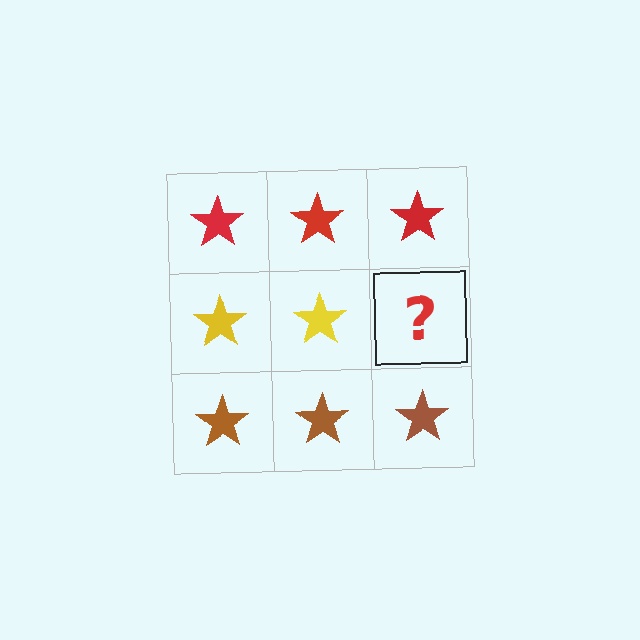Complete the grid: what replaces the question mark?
The question mark should be replaced with a yellow star.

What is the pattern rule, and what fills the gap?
The rule is that each row has a consistent color. The gap should be filled with a yellow star.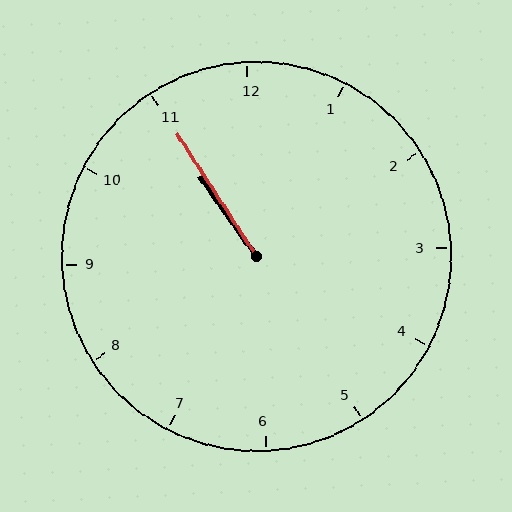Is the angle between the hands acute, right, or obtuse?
It is acute.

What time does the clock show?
10:55.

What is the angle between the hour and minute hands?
Approximately 2 degrees.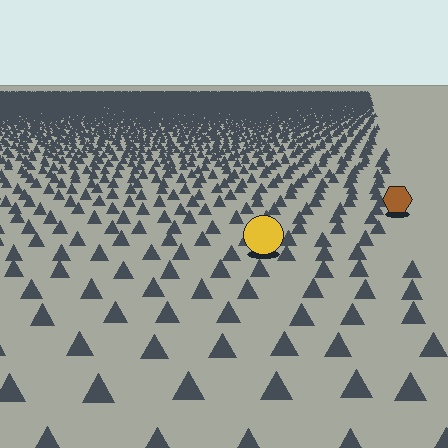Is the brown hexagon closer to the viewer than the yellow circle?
No. The yellow circle is closer — you can tell from the texture gradient: the ground texture is coarser near it.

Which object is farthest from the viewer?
The brown hexagon is farthest from the viewer. It appears smaller and the ground texture around it is denser.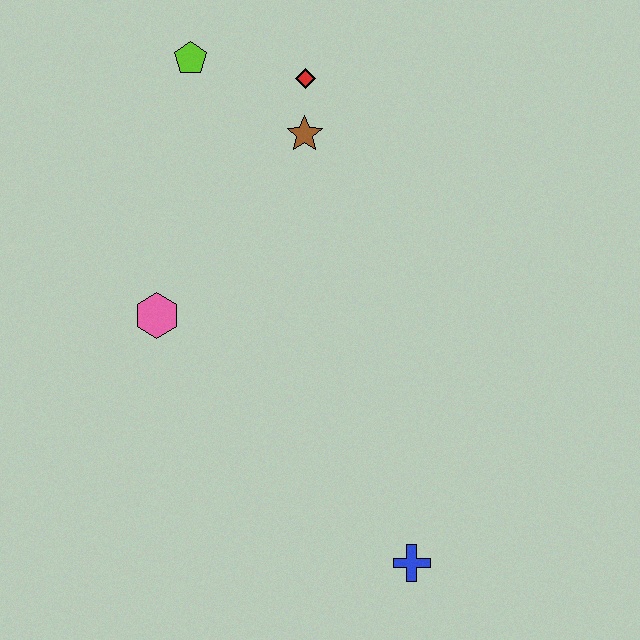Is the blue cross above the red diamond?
No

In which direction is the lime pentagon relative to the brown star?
The lime pentagon is to the left of the brown star.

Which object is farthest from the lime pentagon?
The blue cross is farthest from the lime pentagon.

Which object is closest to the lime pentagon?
The red diamond is closest to the lime pentagon.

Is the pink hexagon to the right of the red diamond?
No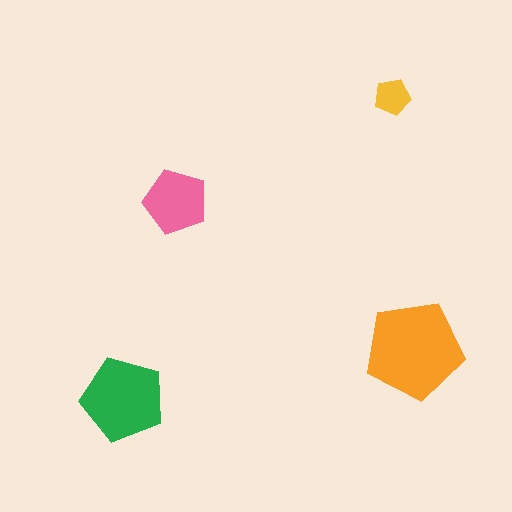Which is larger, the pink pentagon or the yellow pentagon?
The pink one.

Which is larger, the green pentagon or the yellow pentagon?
The green one.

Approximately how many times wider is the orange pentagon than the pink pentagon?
About 1.5 times wider.